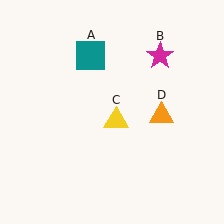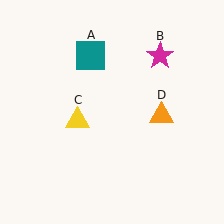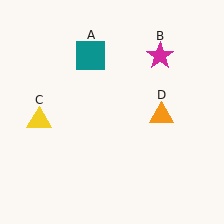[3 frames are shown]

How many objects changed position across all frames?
1 object changed position: yellow triangle (object C).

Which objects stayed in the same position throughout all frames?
Teal square (object A) and magenta star (object B) and orange triangle (object D) remained stationary.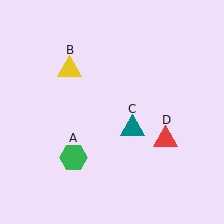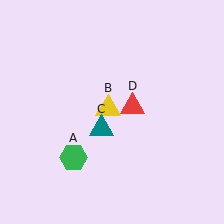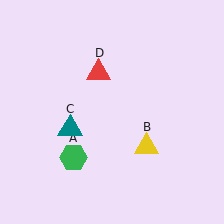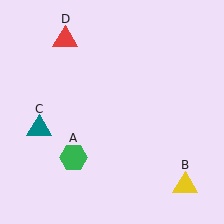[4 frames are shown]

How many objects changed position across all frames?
3 objects changed position: yellow triangle (object B), teal triangle (object C), red triangle (object D).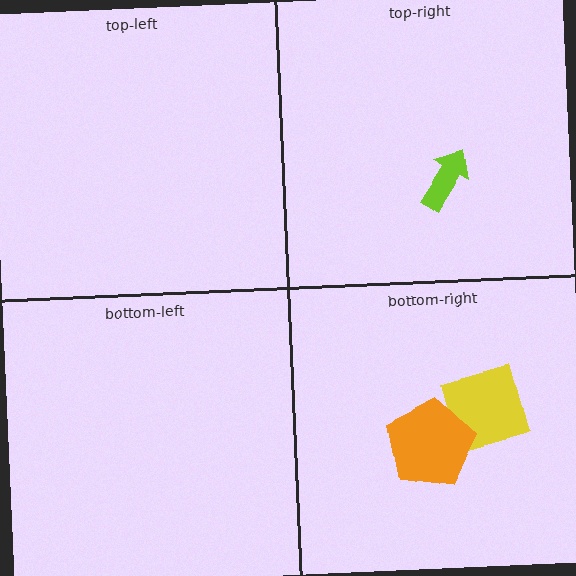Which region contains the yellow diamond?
The bottom-right region.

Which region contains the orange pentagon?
The bottom-right region.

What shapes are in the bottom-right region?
The yellow diamond, the orange pentagon.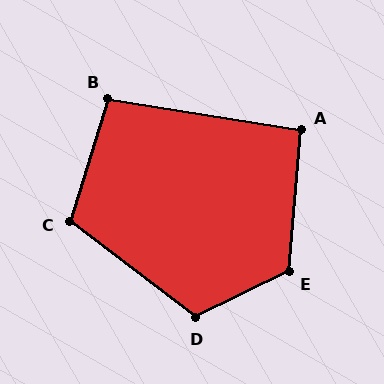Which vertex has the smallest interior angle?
A, at approximately 94 degrees.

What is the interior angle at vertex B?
Approximately 98 degrees (obtuse).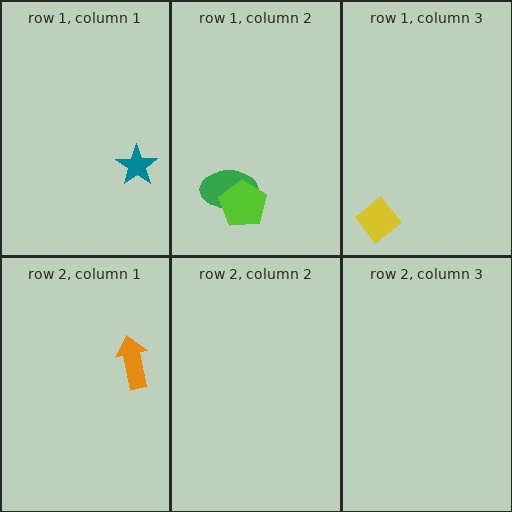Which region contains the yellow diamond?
The row 1, column 3 region.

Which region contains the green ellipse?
The row 1, column 2 region.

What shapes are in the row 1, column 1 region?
The teal star.